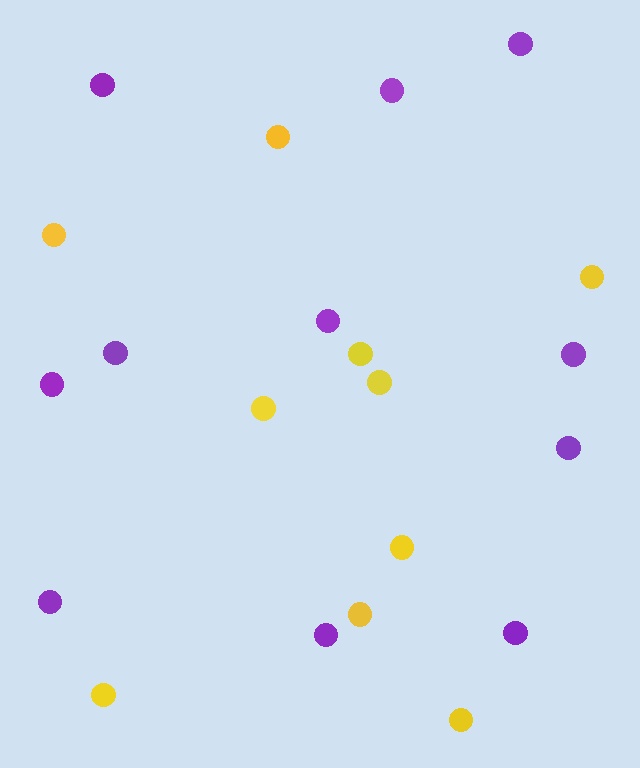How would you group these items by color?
There are 2 groups: one group of yellow circles (10) and one group of purple circles (11).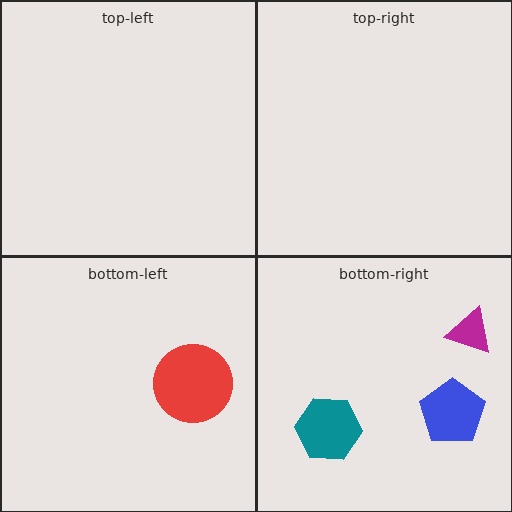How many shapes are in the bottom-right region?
3.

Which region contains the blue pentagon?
The bottom-right region.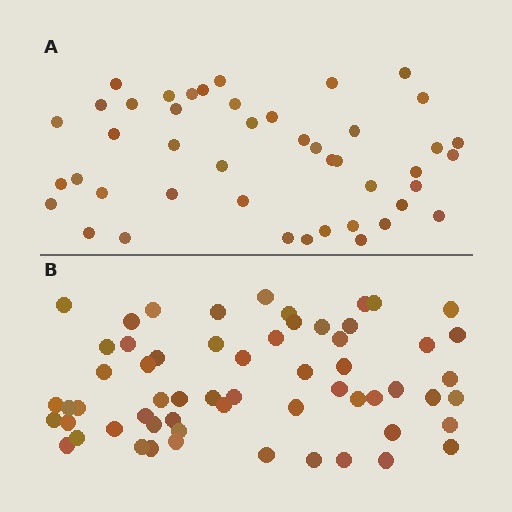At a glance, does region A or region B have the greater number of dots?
Region B (the bottom region) has more dots.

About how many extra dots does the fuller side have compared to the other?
Region B has approximately 15 more dots than region A.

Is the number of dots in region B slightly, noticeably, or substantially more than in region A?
Region B has noticeably more, but not dramatically so. The ratio is roughly 1.3 to 1.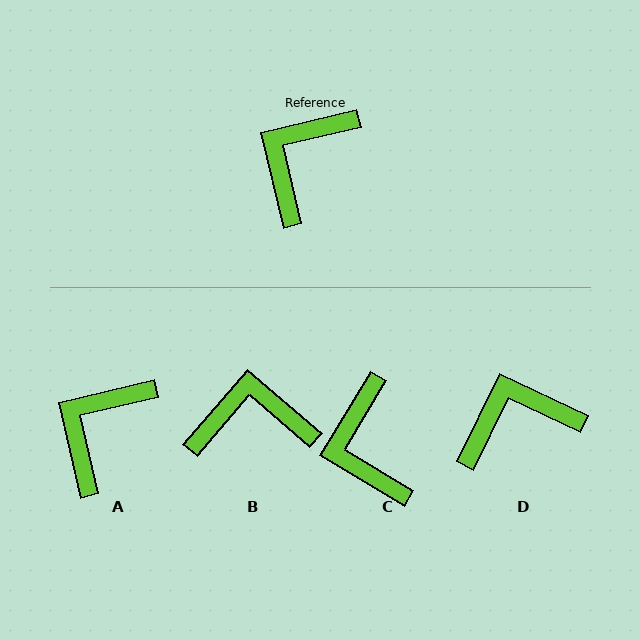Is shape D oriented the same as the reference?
No, it is off by about 39 degrees.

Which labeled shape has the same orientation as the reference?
A.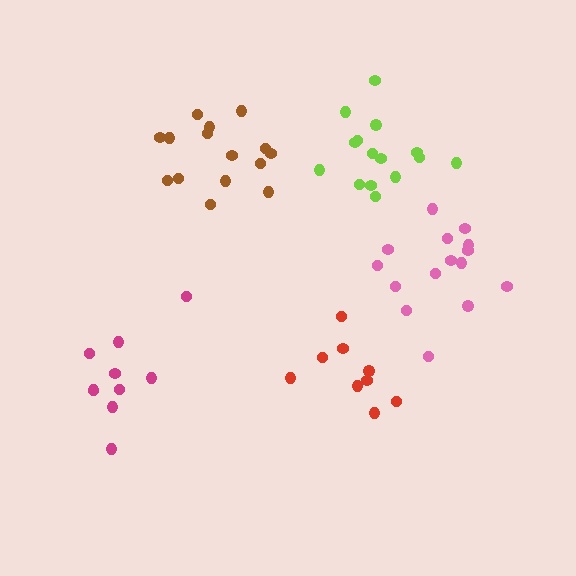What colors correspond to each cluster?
The clusters are colored: brown, pink, magenta, red, lime.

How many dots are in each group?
Group 1: 15 dots, Group 2: 15 dots, Group 3: 10 dots, Group 4: 9 dots, Group 5: 15 dots (64 total).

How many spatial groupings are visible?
There are 5 spatial groupings.